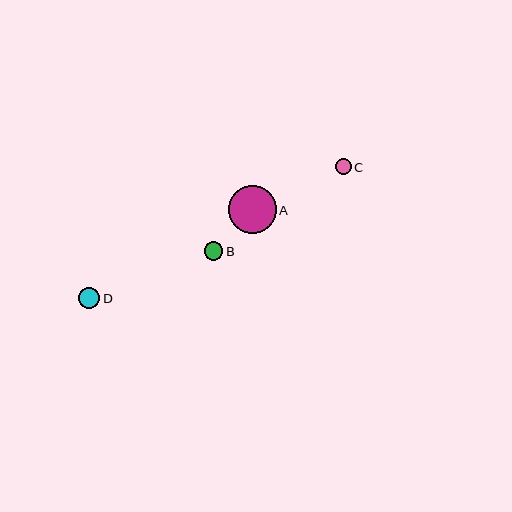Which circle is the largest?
Circle A is the largest with a size of approximately 48 pixels.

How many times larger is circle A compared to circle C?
Circle A is approximately 3.0 times the size of circle C.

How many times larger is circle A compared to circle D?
Circle A is approximately 2.2 times the size of circle D.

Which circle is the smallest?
Circle C is the smallest with a size of approximately 16 pixels.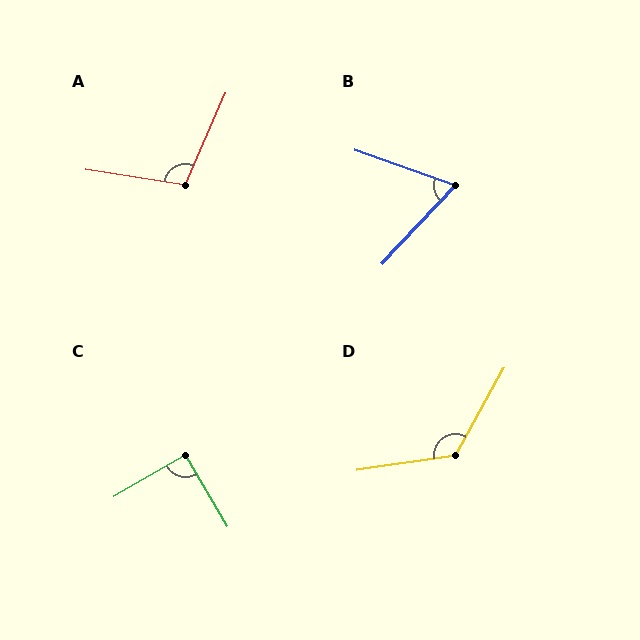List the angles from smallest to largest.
B (66°), C (91°), A (105°), D (128°).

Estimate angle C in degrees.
Approximately 91 degrees.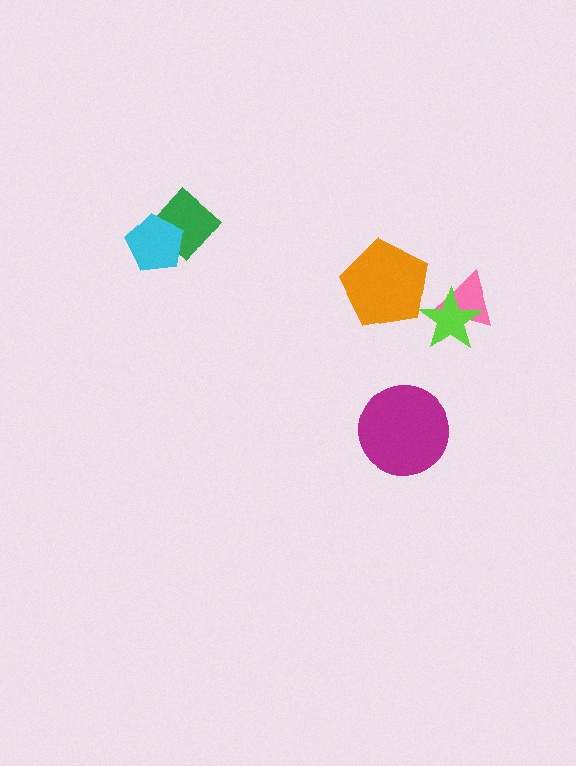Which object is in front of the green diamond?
The cyan pentagon is in front of the green diamond.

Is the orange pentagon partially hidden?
No, no other shape covers it.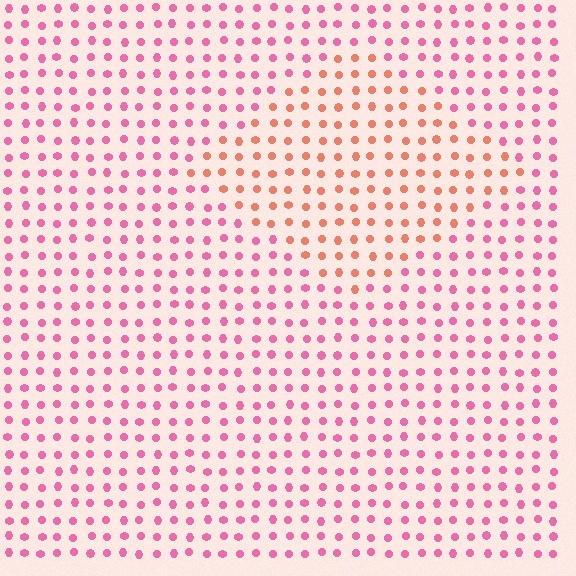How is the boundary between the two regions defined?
The boundary is defined purely by a slight shift in hue (about 41 degrees). Spacing, size, and orientation are identical on both sides.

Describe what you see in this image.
The image is filled with small pink elements in a uniform arrangement. A diamond-shaped region is visible where the elements are tinted to a slightly different hue, forming a subtle color boundary.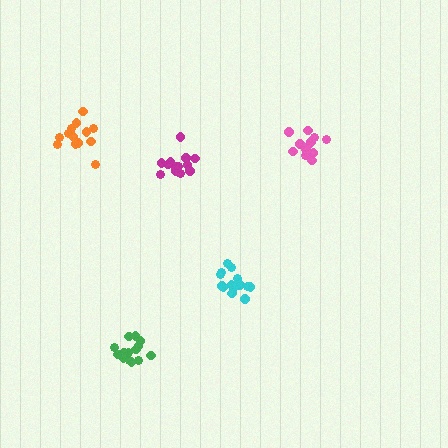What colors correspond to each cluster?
The clusters are colored: cyan, pink, green, orange, magenta.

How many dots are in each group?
Group 1: 15 dots, Group 2: 12 dots, Group 3: 14 dots, Group 4: 13 dots, Group 5: 16 dots (70 total).